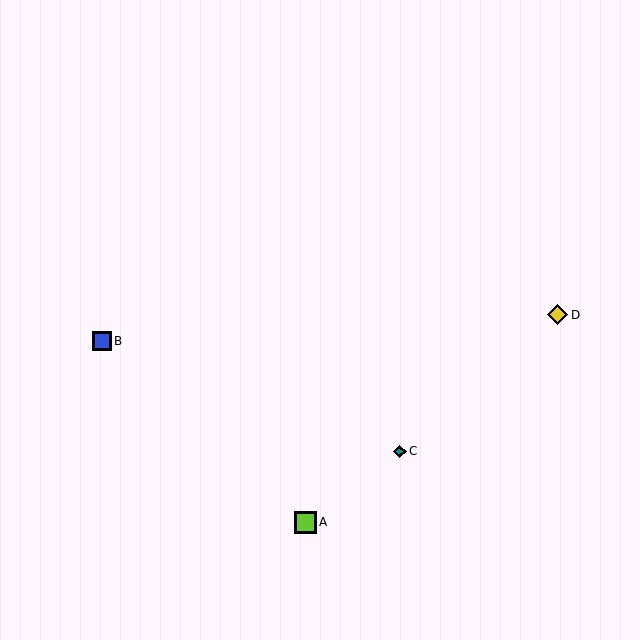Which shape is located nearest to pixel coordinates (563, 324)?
The yellow diamond (labeled D) at (558, 315) is nearest to that location.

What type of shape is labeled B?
Shape B is a blue square.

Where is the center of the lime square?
The center of the lime square is at (306, 522).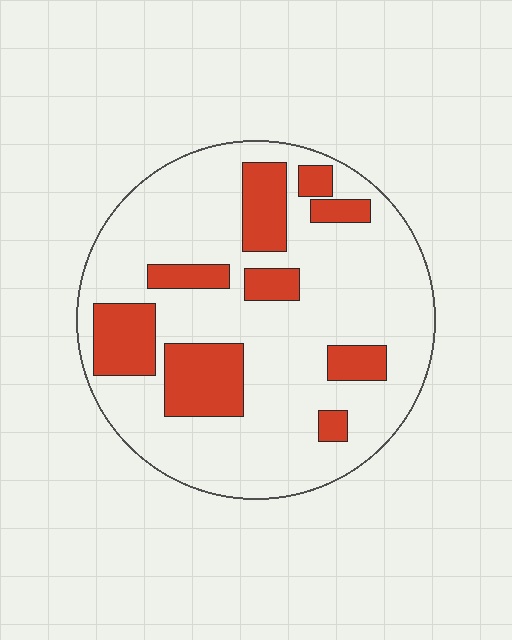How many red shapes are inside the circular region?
9.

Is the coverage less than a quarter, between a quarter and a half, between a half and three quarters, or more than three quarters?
Less than a quarter.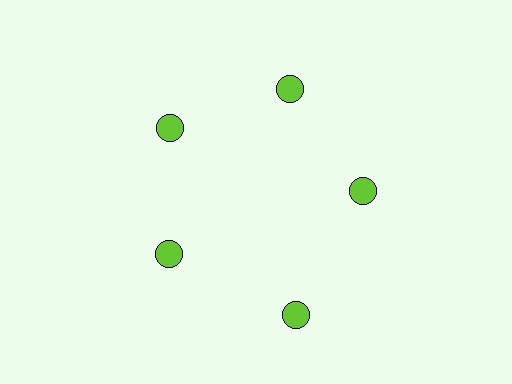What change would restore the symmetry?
The symmetry would be restored by moving it inward, back onto the ring so that all 5 circles sit at equal angles and equal distance from the center.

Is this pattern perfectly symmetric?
No. The 5 lime circles are arranged in a ring, but one element near the 5 o'clock position is pushed outward from the center, breaking the 5-fold rotational symmetry.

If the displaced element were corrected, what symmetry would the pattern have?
It would have 5-fold rotational symmetry — the pattern would map onto itself every 72 degrees.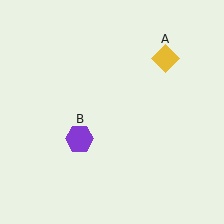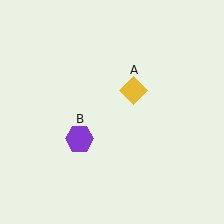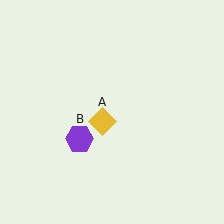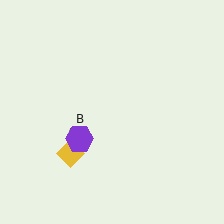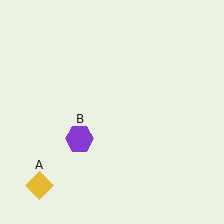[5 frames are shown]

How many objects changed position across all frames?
1 object changed position: yellow diamond (object A).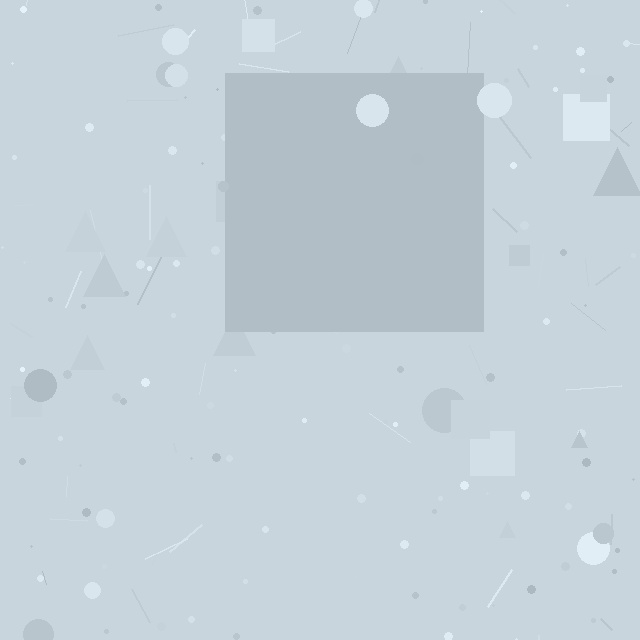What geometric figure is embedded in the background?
A square is embedded in the background.